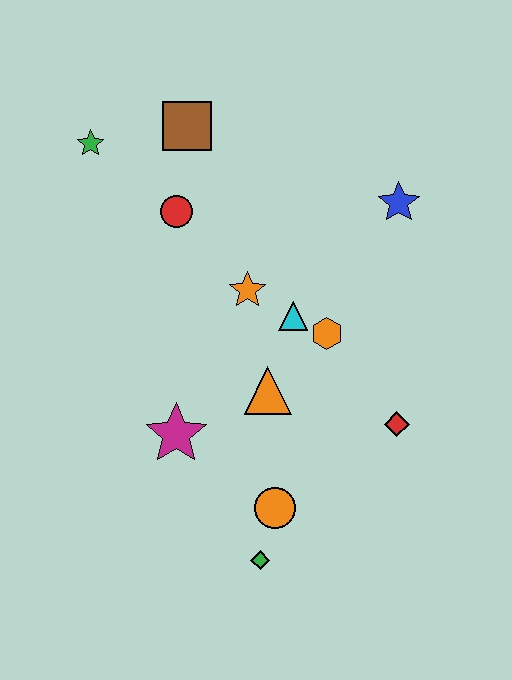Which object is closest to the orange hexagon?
The cyan triangle is closest to the orange hexagon.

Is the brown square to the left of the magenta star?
No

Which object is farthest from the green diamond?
The green star is farthest from the green diamond.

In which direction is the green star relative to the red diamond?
The green star is to the left of the red diamond.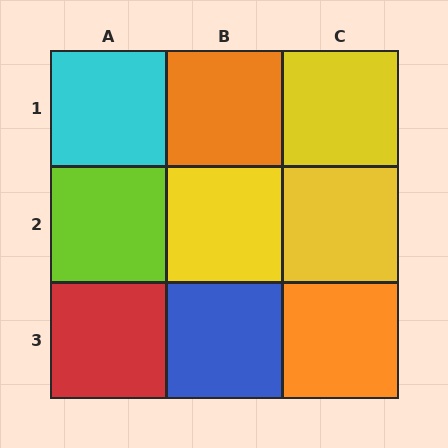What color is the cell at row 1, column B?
Orange.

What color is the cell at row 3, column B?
Blue.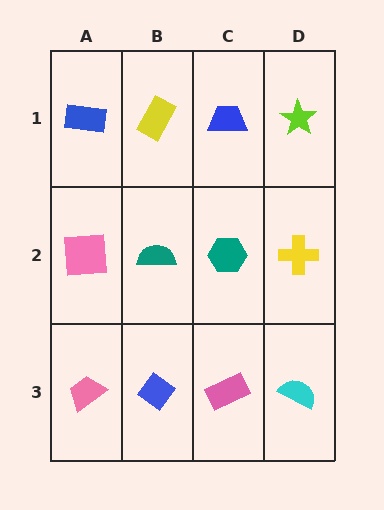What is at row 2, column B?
A teal semicircle.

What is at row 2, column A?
A pink square.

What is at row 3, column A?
A pink trapezoid.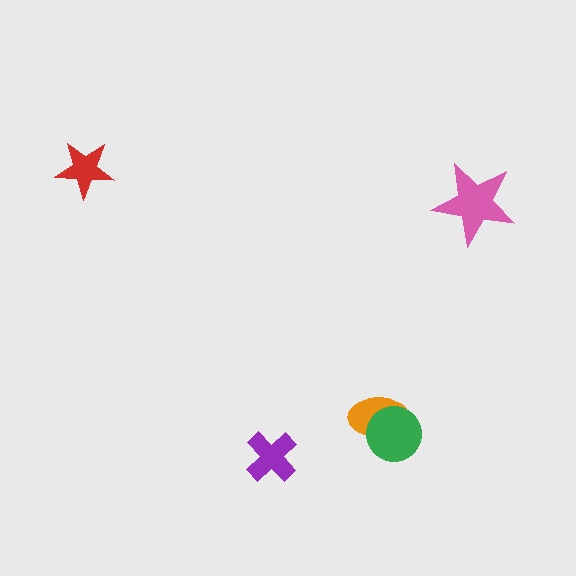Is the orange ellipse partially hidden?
Yes, it is partially covered by another shape.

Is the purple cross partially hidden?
No, no other shape covers it.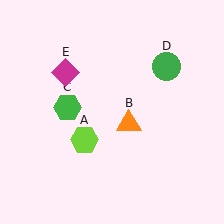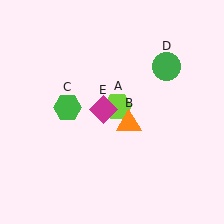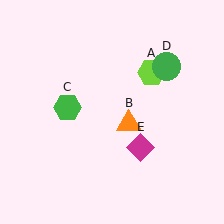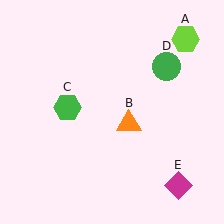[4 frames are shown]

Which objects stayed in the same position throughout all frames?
Orange triangle (object B) and green hexagon (object C) and green circle (object D) remained stationary.